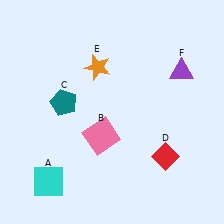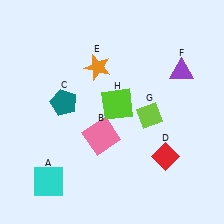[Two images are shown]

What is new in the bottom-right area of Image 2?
A lime diamond (G) was added in the bottom-right area of Image 2.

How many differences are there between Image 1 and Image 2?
There are 2 differences between the two images.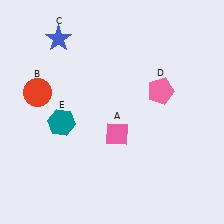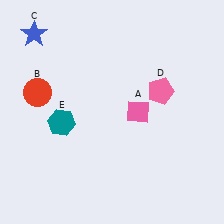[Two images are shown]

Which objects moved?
The objects that moved are: the pink diamond (A), the blue star (C).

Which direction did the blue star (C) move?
The blue star (C) moved left.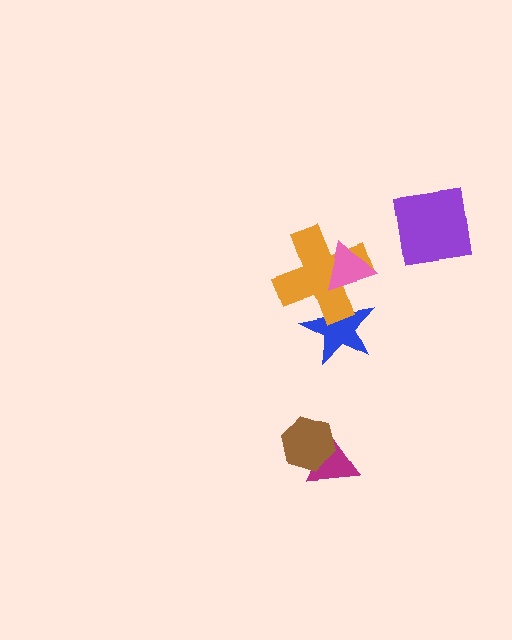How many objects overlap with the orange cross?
2 objects overlap with the orange cross.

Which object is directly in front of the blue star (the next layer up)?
The orange cross is directly in front of the blue star.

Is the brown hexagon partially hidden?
No, no other shape covers it.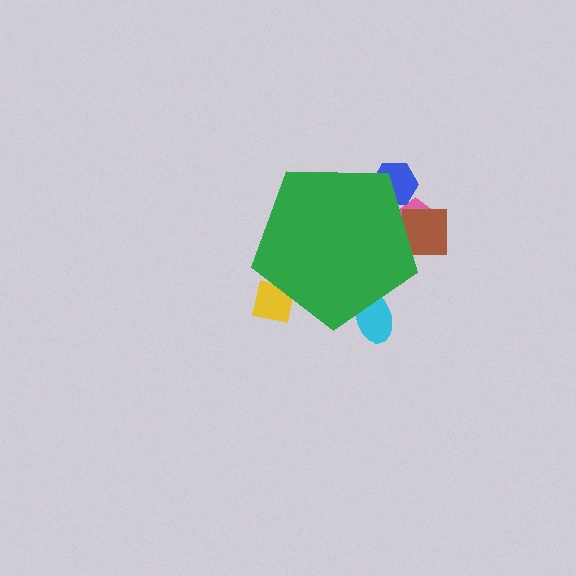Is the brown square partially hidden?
Yes, the brown square is partially hidden behind the green pentagon.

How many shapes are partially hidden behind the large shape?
5 shapes are partially hidden.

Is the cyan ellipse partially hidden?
Yes, the cyan ellipse is partially hidden behind the green pentagon.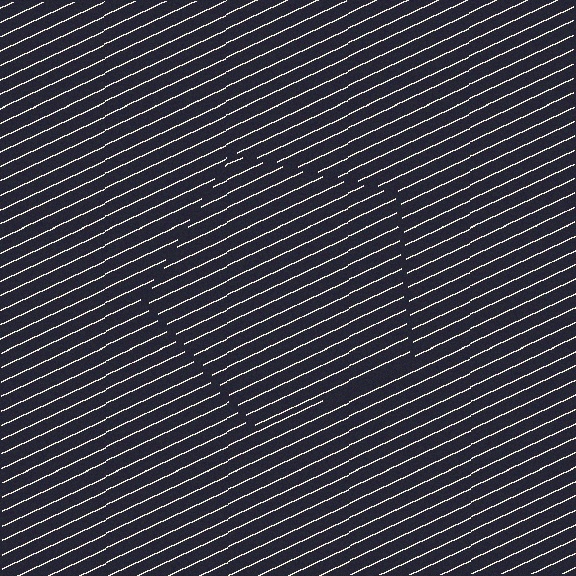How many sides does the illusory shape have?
5 sides — the line-ends trace a pentagon.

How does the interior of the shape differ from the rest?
The interior of the shape contains the same grating, shifted by half a period — the contour is defined by the phase discontinuity where line-ends from the inner and outer gratings abut.